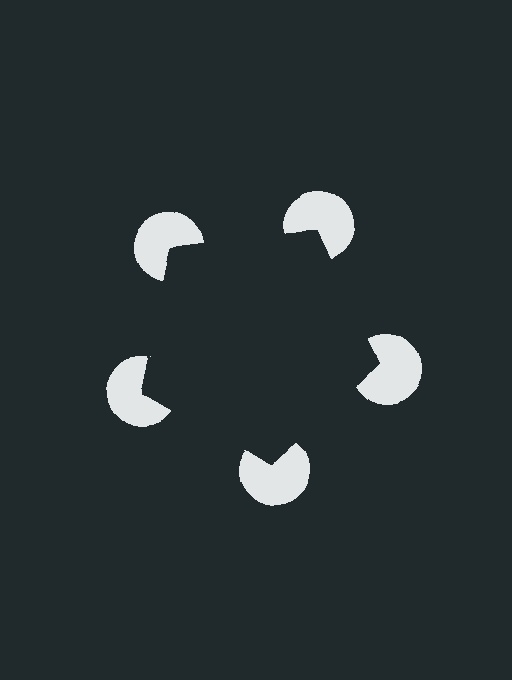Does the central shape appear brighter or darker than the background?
It typically appears slightly darker than the background, even though no actual brightness change is drawn.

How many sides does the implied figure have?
5 sides.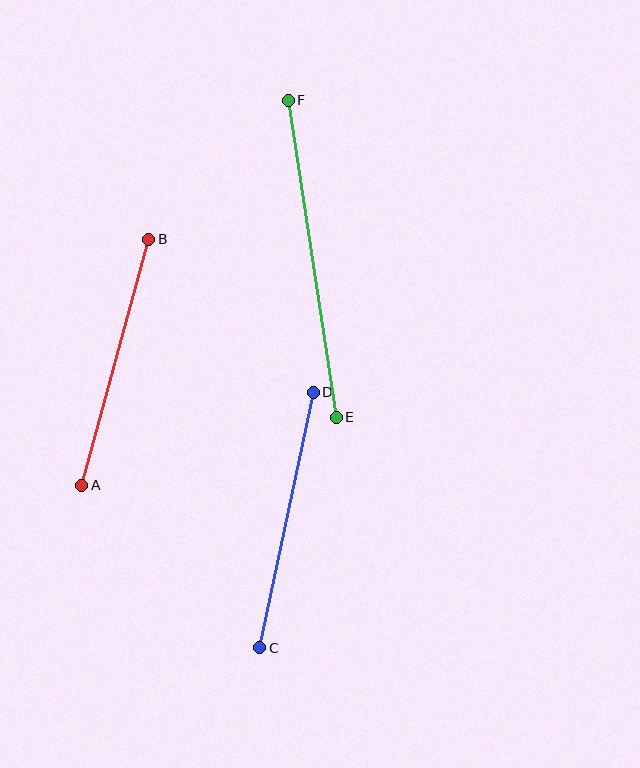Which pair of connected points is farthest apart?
Points E and F are farthest apart.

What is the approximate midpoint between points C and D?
The midpoint is at approximately (286, 520) pixels.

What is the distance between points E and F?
The distance is approximately 320 pixels.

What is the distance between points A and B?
The distance is approximately 254 pixels.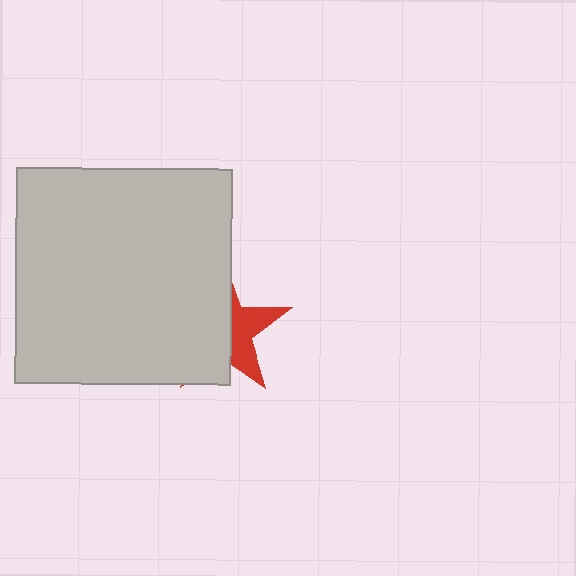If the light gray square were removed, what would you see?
You would see the complete red star.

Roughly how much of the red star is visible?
A small part of it is visible (roughly 39%).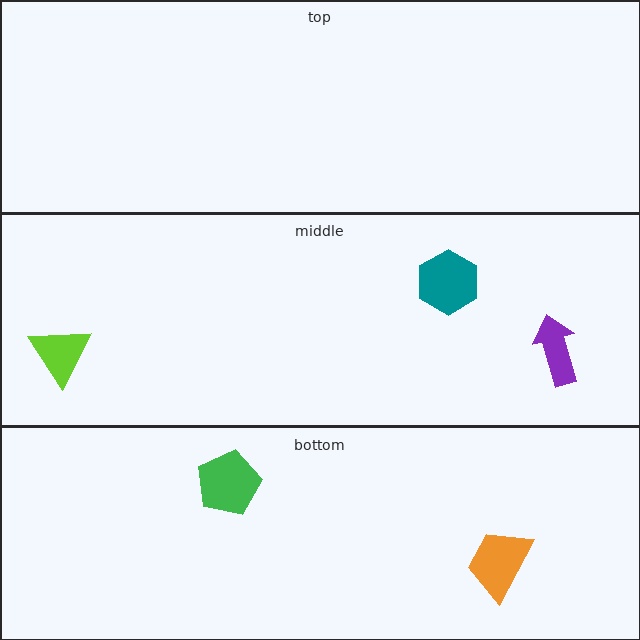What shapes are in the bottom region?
The green pentagon, the orange trapezoid.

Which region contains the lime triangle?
The middle region.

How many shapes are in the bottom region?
2.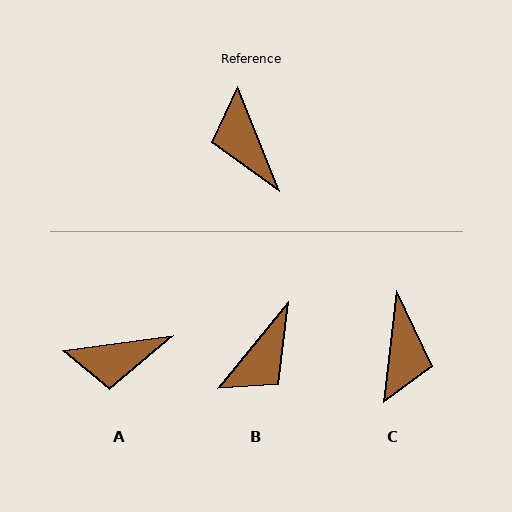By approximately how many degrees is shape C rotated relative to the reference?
Approximately 151 degrees counter-clockwise.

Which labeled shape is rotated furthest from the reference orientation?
C, about 151 degrees away.